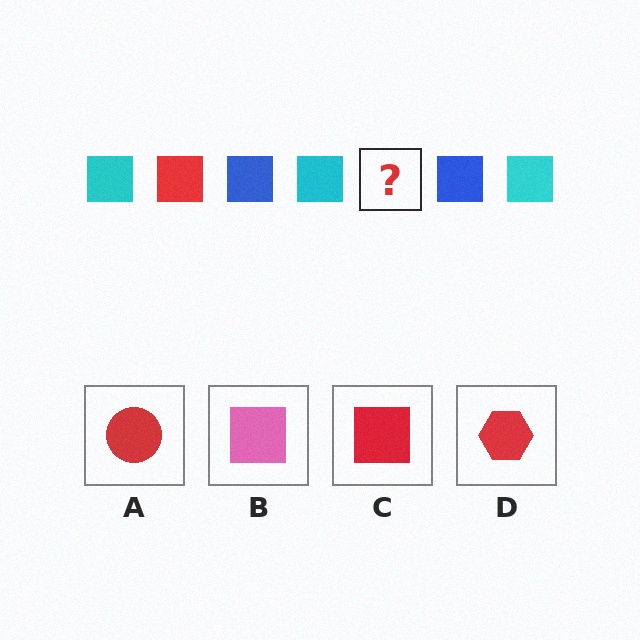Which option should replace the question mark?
Option C.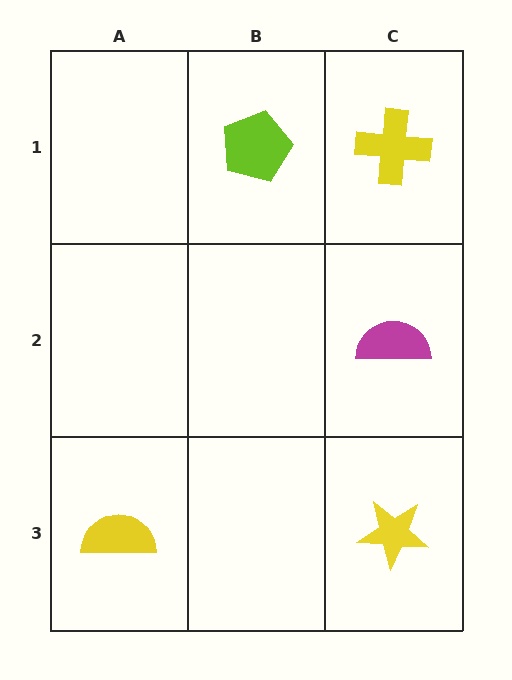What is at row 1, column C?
A yellow cross.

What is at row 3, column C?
A yellow star.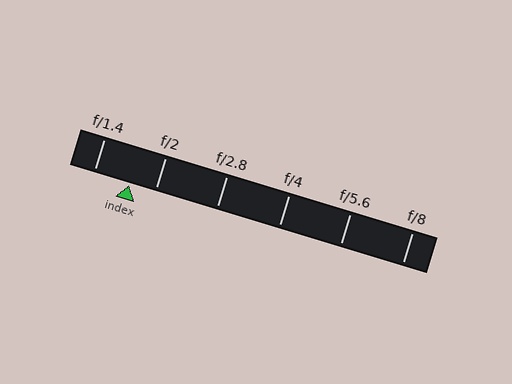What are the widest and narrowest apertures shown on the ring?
The widest aperture shown is f/1.4 and the narrowest is f/8.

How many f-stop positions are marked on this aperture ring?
There are 6 f-stop positions marked.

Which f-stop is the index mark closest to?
The index mark is closest to f/2.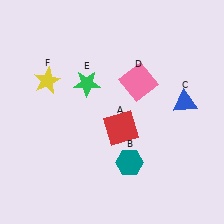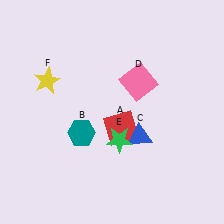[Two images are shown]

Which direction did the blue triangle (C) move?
The blue triangle (C) moved left.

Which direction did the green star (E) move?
The green star (E) moved down.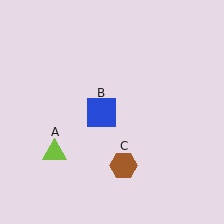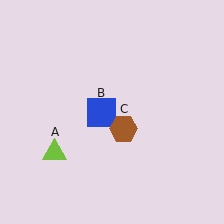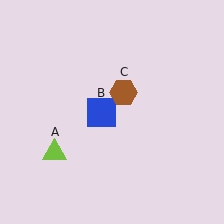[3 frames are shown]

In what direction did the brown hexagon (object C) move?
The brown hexagon (object C) moved up.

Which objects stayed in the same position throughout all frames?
Lime triangle (object A) and blue square (object B) remained stationary.